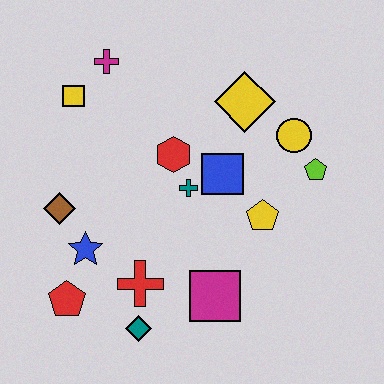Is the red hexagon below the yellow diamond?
Yes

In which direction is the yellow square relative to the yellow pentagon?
The yellow square is to the left of the yellow pentagon.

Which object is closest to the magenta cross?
The yellow square is closest to the magenta cross.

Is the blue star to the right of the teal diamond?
No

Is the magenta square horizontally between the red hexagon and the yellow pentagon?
Yes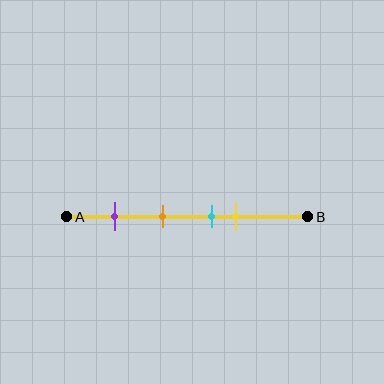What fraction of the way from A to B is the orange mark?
The orange mark is approximately 40% (0.4) of the way from A to B.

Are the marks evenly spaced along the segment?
No, the marks are not evenly spaced.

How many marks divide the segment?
There are 4 marks dividing the segment.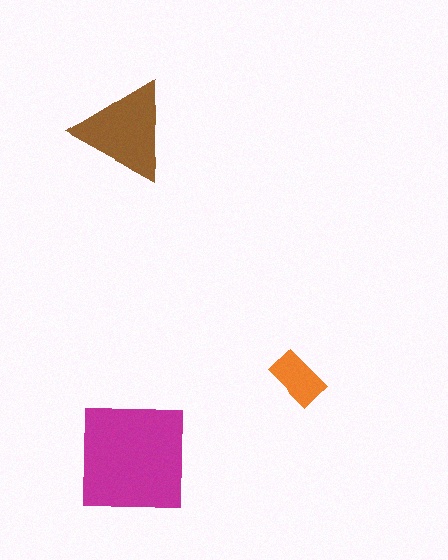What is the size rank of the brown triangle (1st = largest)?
2nd.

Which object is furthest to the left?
The brown triangle is leftmost.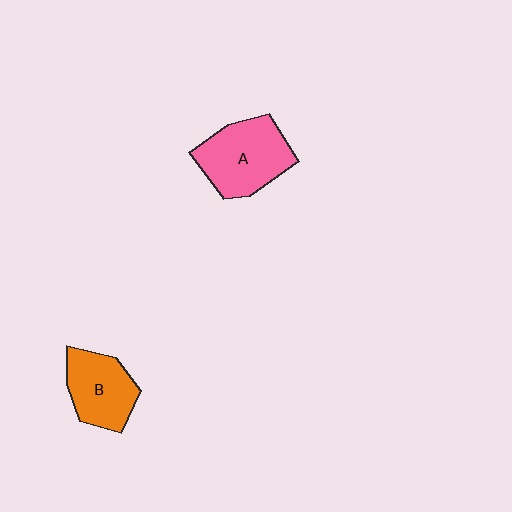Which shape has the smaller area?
Shape B (orange).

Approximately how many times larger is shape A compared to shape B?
Approximately 1.3 times.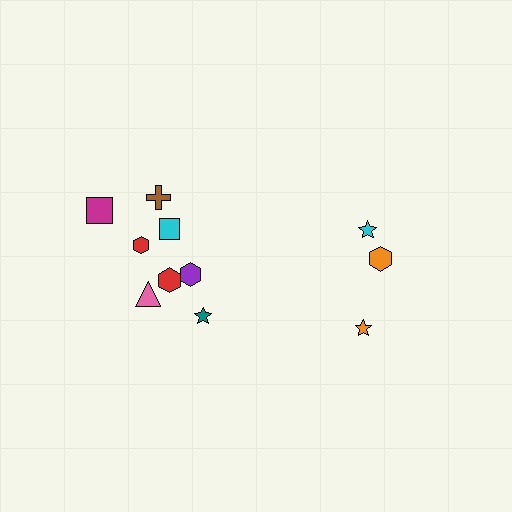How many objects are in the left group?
There are 8 objects.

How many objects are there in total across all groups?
There are 11 objects.